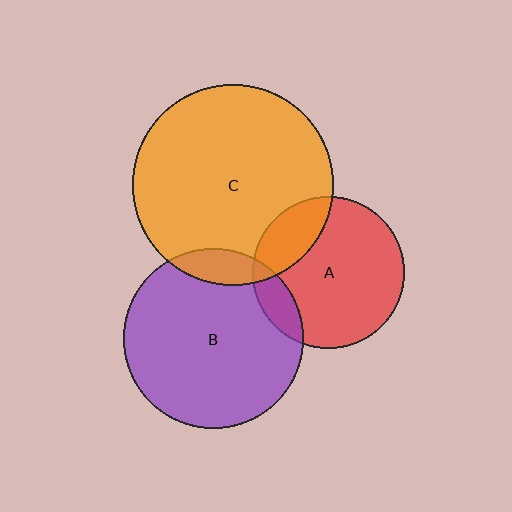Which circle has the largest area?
Circle C (orange).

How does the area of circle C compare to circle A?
Approximately 1.7 times.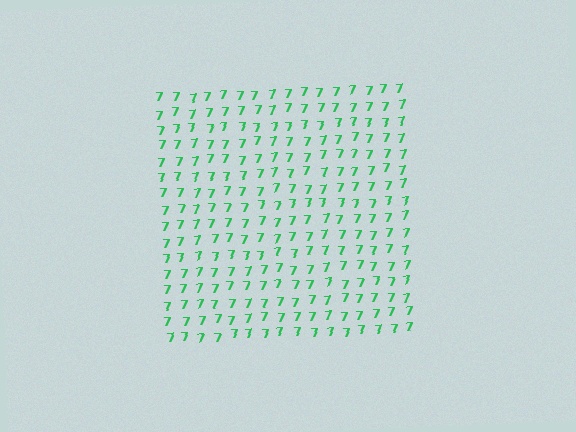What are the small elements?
The small elements are digit 7's.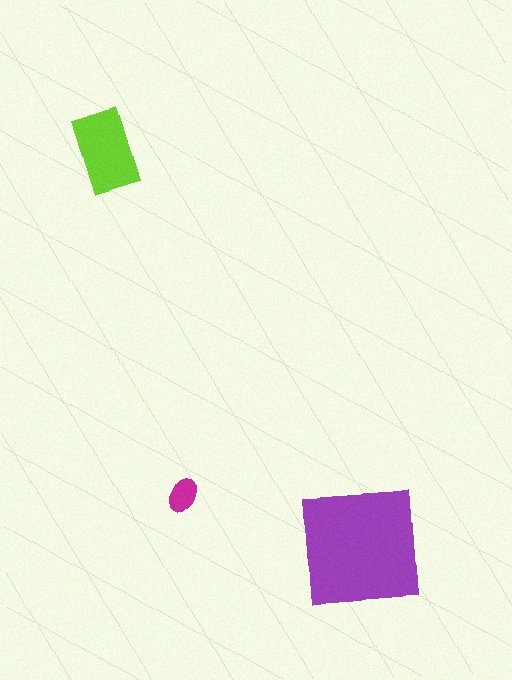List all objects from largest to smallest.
The purple square, the lime rectangle, the magenta ellipse.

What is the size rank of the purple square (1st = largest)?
1st.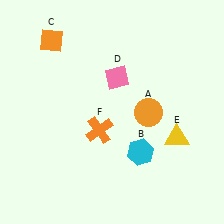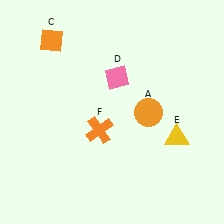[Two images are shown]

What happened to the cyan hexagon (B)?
The cyan hexagon (B) was removed in Image 2. It was in the bottom-right area of Image 1.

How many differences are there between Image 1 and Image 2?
There is 1 difference between the two images.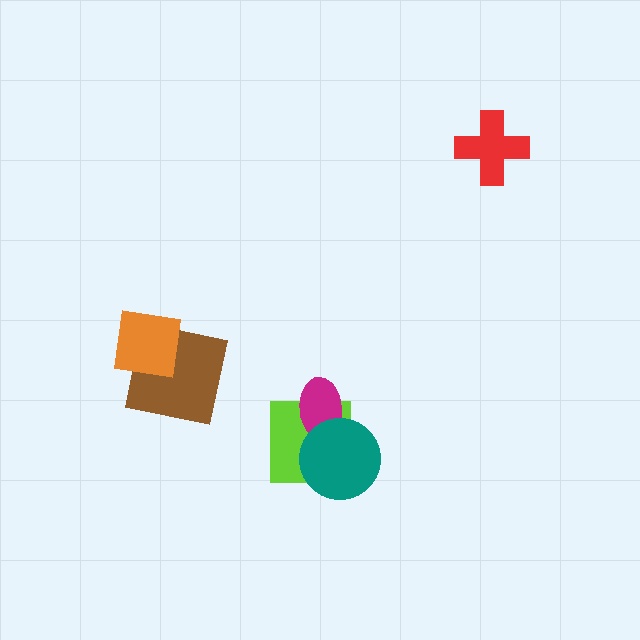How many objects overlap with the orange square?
1 object overlaps with the orange square.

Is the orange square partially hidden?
No, no other shape covers it.